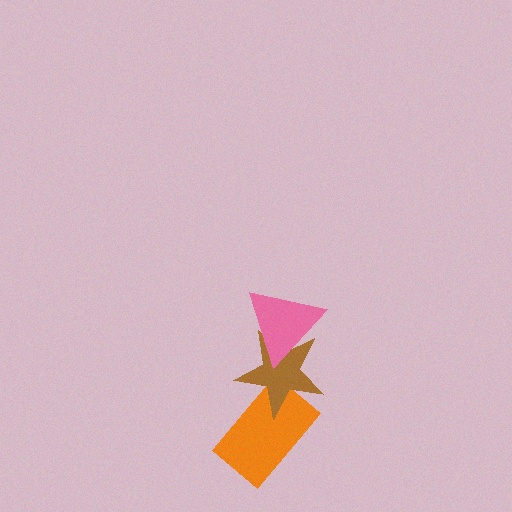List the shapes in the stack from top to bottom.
From top to bottom: the pink triangle, the brown star, the orange rectangle.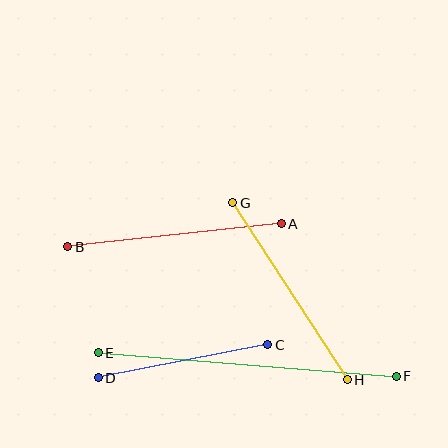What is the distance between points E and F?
The distance is approximately 299 pixels.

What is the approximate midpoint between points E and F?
The midpoint is at approximately (247, 364) pixels.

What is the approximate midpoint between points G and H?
The midpoint is at approximately (290, 291) pixels.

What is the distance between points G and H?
The distance is approximately 211 pixels.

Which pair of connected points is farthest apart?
Points E and F are farthest apart.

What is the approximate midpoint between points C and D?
The midpoint is at approximately (183, 361) pixels.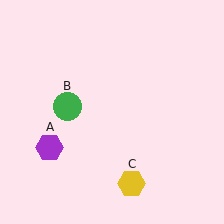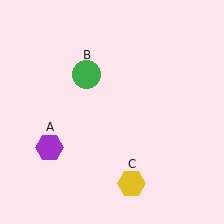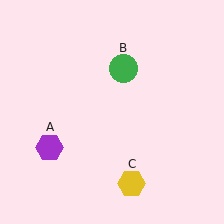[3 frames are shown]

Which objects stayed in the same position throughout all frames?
Purple hexagon (object A) and yellow hexagon (object C) remained stationary.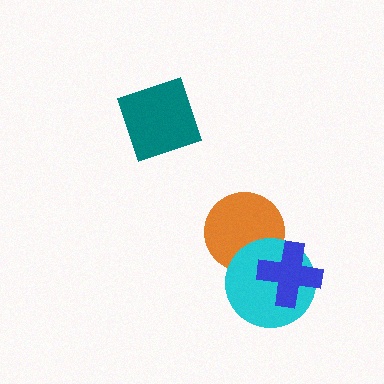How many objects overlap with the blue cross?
2 objects overlap with the blue cross.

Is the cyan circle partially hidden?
Yes, it is partially covered by another shape.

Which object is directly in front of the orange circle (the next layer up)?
The cyan circle is directly in front of the orange circle.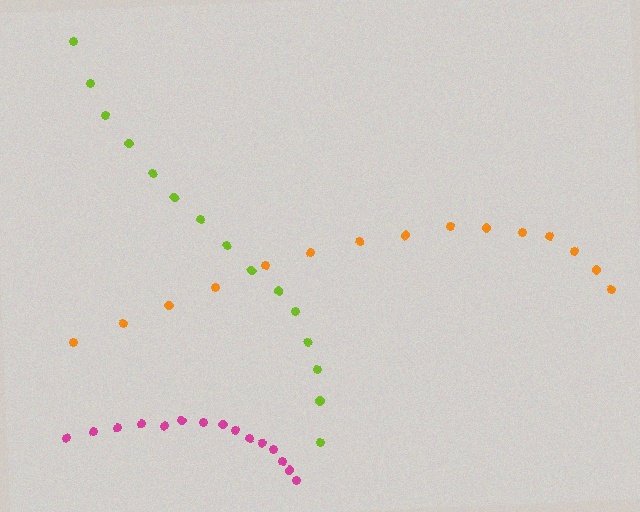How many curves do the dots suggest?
There are 3 distinct paths.